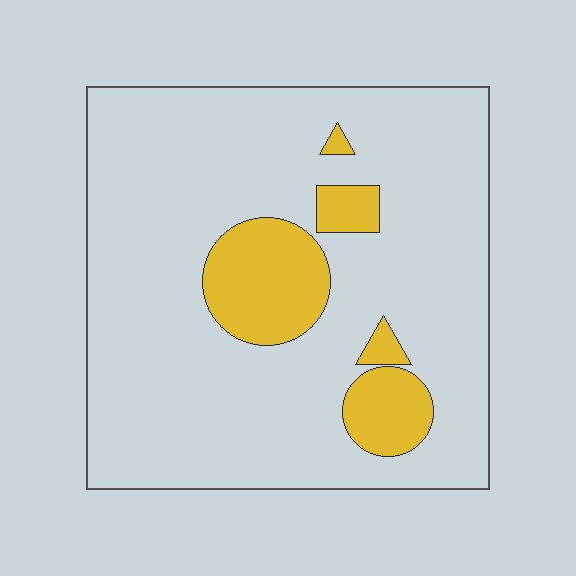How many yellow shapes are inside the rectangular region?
5.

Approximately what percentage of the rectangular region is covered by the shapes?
Approximately 15%.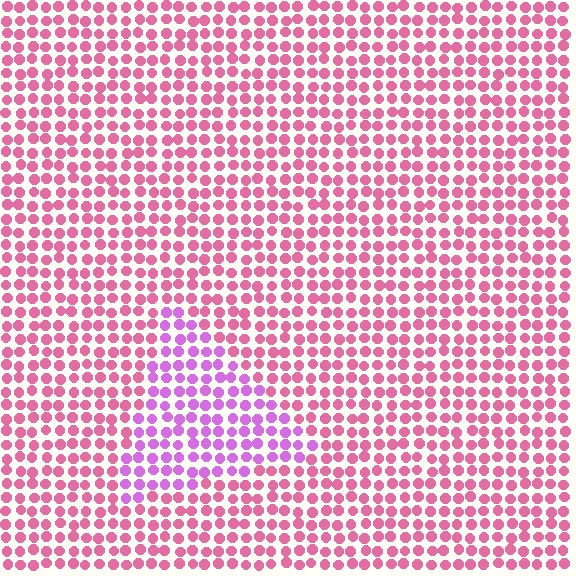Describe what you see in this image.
The image is filled with small pink elements in a uniform arrangement. A triangle-shaped region is visible where the elements are tinted to a slightly different hue, forming a subtle color boundary.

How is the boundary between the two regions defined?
The boundary is defined purely by a slight shift in hue (about 40 degrees). Spacing, size, and orientation are identical on both sides.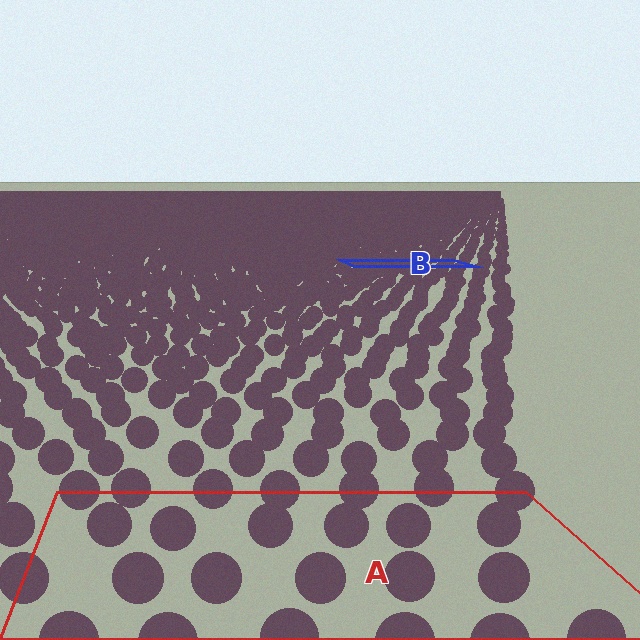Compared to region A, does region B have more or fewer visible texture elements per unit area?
Region B has more texture elements per unit area — they are packed more densely because it is farther away.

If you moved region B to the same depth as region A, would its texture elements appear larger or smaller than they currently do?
They would appear larger. At a closer depth, the same texture elements are projected at a bigger on-screen size.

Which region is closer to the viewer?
Region A is closer. The texture elements there are larger and more spread out.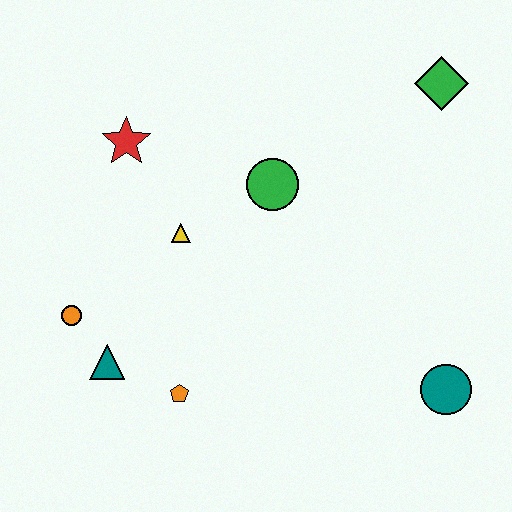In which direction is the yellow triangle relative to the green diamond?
The yellow triangle is to the left of the green diamond.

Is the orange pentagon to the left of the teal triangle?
No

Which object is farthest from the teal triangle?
The green diamond is farthest from the teal triangle.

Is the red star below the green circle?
No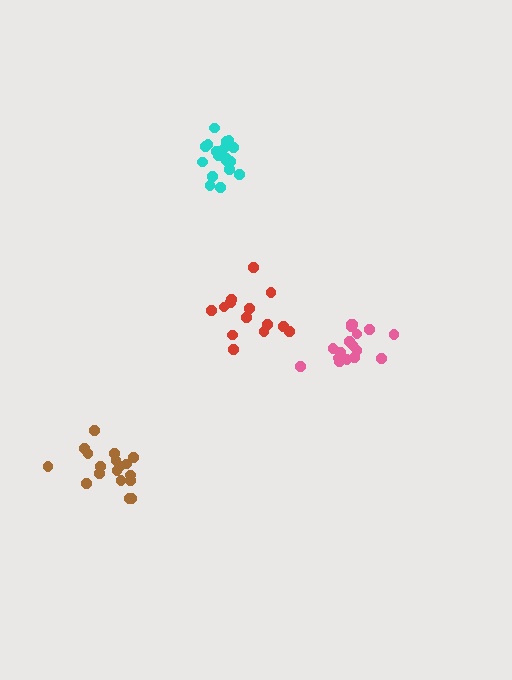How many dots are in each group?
Group 1: 18 dots, Group 2: 18 dots, Group 3: 17 dots, Group 4: 14 dots (67 total).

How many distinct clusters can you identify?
There are 4 distinct clusters.